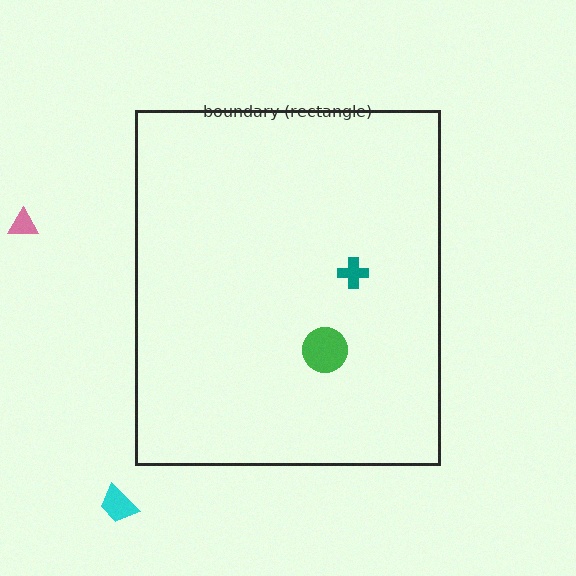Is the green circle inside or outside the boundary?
Inside.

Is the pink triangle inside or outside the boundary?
Outside.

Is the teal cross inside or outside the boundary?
Inside.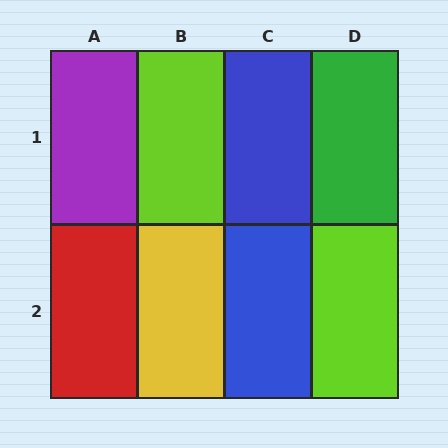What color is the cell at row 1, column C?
Blue.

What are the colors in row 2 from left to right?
Red, yellow, blue, lime.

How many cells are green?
1 cell is green.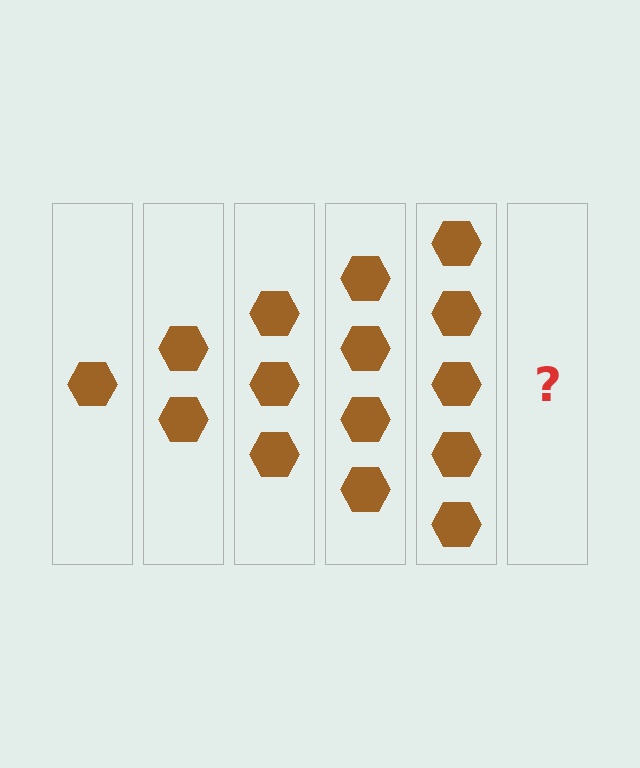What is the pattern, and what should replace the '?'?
The pattern is that each step adds one more hexagon. The '?' should be 6 hexagons.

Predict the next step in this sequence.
The next step is 6 hexagons.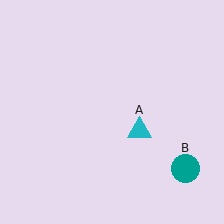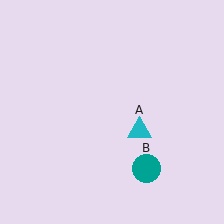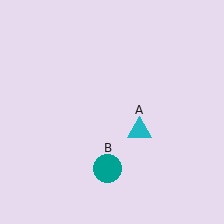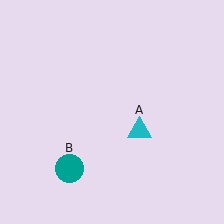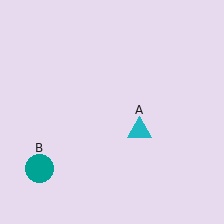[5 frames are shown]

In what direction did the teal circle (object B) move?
The teal circle (object B) moved left.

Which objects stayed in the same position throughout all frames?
Cyan triangle (object A) remained stationary.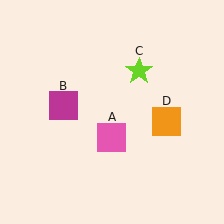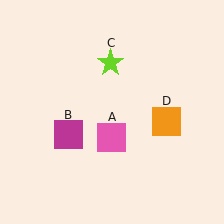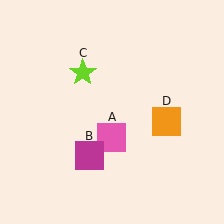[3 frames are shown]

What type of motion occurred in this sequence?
The magenta square (object B), lime star (object C) rotated counterclockwise around the center of the scene.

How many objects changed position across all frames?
2 objects changed position: magenta square (object B), lime star (object C).